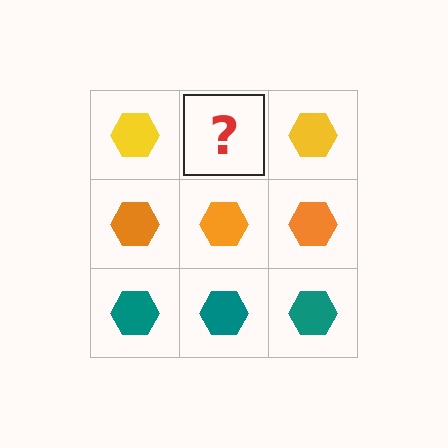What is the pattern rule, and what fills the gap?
The rule is that each row has a consistent color. The gap should be filled with a yellow hexagon.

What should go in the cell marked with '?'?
The missing cell should contain a yellow hexagon.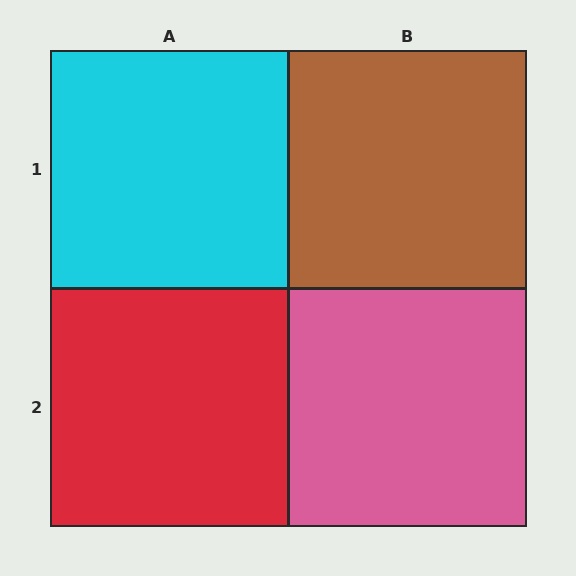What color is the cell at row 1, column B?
Brown.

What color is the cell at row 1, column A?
Cyan.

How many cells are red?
1 cell is red.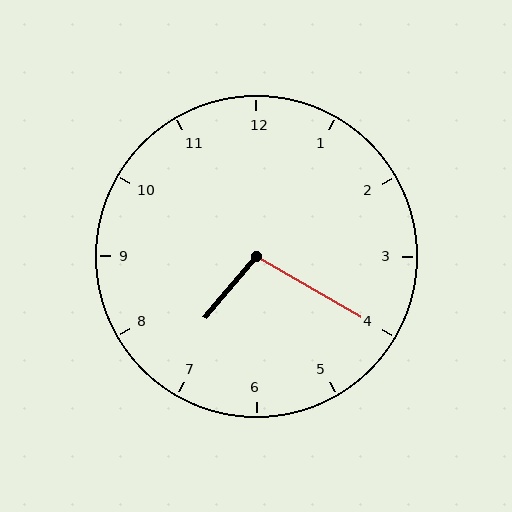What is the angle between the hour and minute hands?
Approximately 100 degrees.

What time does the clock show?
7:20.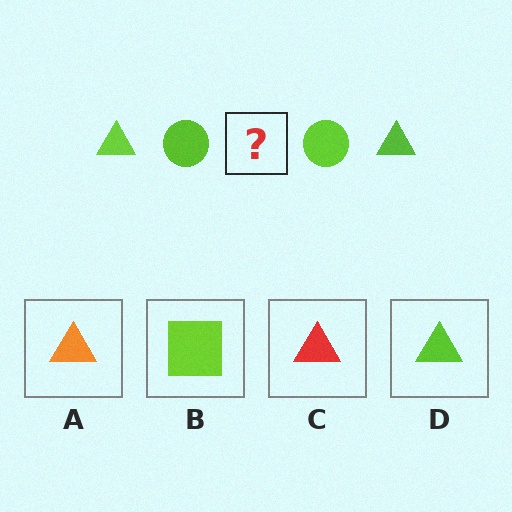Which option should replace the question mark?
Option D.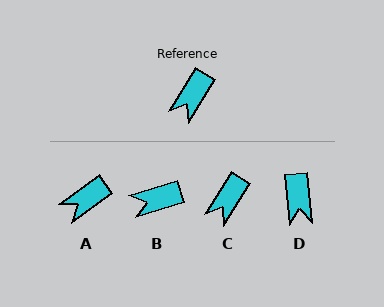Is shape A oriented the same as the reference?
No, it is off by about 23 degrees.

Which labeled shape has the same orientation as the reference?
C.